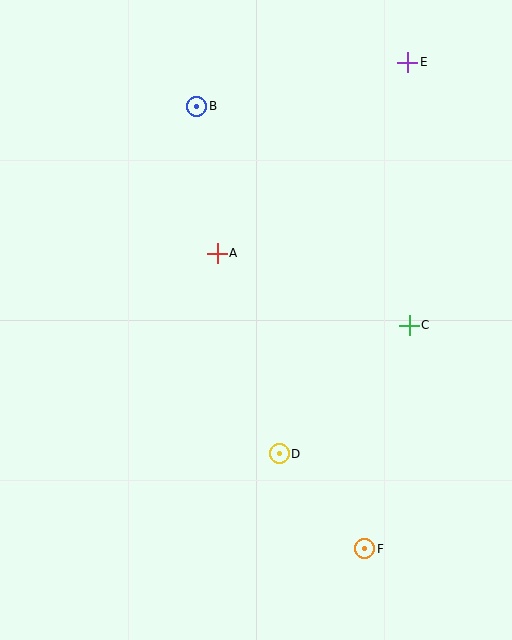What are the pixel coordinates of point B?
Point B is at (197, 106).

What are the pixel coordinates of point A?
Point A is at (217, 253).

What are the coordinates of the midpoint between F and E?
The midpoint between F and E is at (386, 306).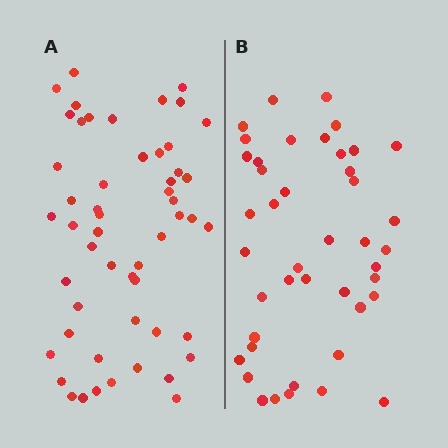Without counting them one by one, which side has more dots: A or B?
Region A (the left region) has more dots.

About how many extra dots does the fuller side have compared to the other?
Region A has roughly 10 or so more dots than region B.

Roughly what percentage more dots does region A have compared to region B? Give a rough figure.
About 25% more.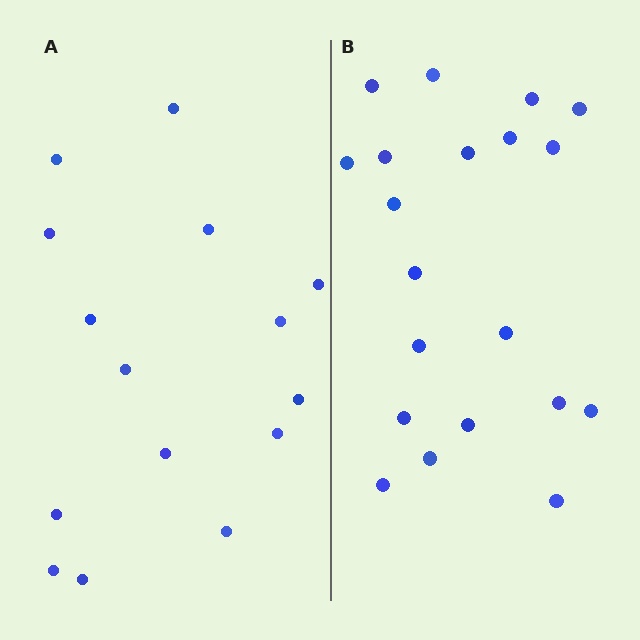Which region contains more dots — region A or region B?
Region B (the right region) has more dots.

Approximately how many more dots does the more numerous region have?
Region B has about 5 more dots than region A.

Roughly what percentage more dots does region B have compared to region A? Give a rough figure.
About 35% more.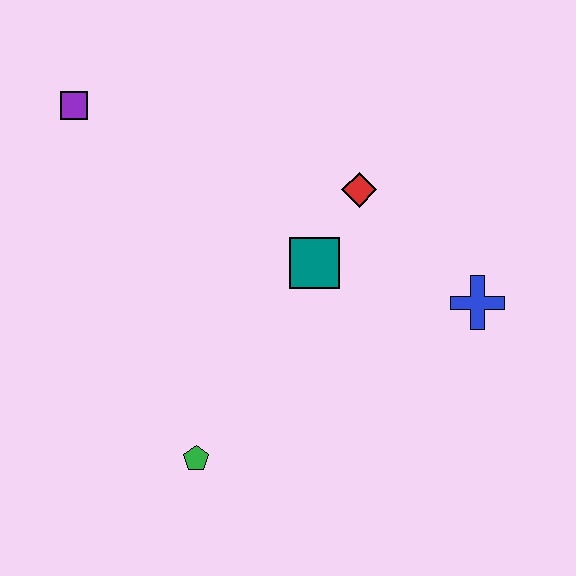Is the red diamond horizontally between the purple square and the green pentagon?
No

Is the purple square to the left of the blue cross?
Yes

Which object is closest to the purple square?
The teal square is closest to the purple square.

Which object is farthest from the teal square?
The purple square is farthest from the teal square.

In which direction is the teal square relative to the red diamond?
The teal square is below the red diamond.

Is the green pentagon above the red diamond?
No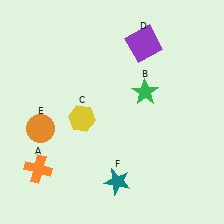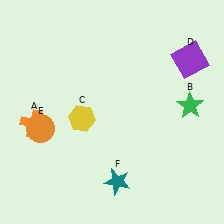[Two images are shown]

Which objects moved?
The objects that moved are: the orange cross (A), the green star (B), the purple square (D).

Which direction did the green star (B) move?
The green star (B) moved right.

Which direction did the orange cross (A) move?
The orange cross (A) moved up.